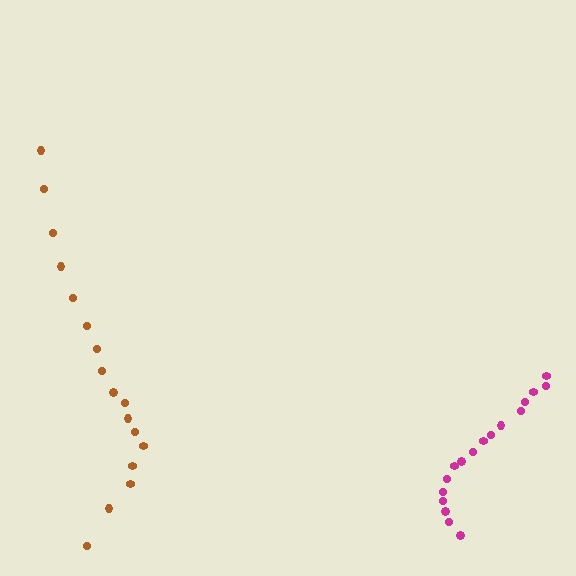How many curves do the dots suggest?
There are 2 distinct paths.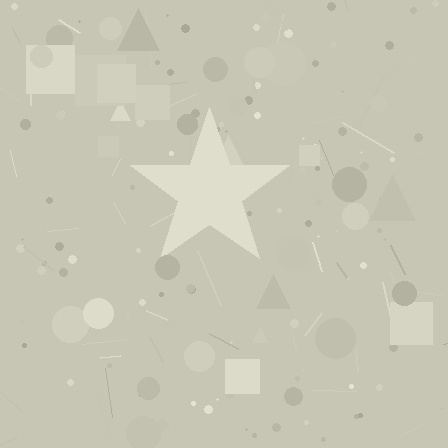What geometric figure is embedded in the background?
A star is embedded in the background.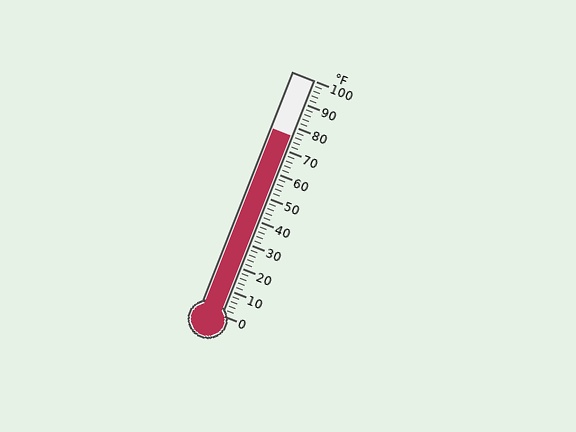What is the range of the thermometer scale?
The thermometer scale ranges from 0°F to 100°F.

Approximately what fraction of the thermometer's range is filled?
The thermometer is filled to approximately 75% of its range.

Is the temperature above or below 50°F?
The temperature is above 50°F.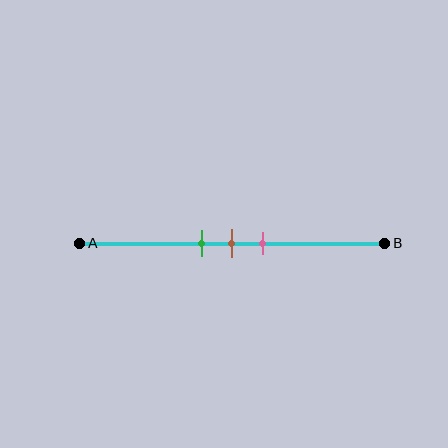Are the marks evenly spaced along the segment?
Yes, the marks are approximately evenly spaced.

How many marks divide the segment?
There are 3 marks dividing the segment.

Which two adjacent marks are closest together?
The green and brown marks are the closest adjacent pair.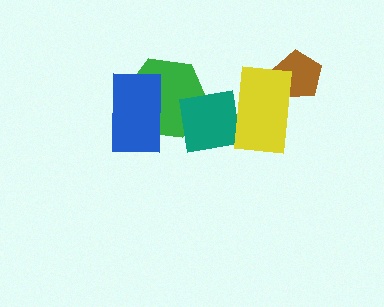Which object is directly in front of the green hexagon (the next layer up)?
The teal square is directly in front of the green hexagon.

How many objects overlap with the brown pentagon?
1 object overlaps with the brown pentagon.